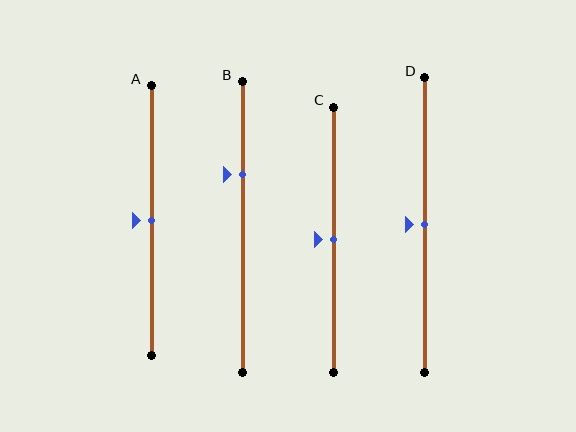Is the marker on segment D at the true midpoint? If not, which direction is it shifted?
Yes, the marker on segment D is at the true midpoint.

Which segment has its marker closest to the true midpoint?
Segment A has its marker closest to the true midpoint.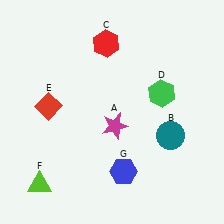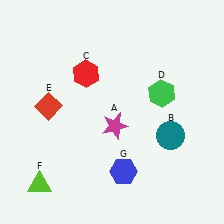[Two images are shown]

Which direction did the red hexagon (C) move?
The red hexagon (C) moved down.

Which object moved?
The red hexagon (C) moved down.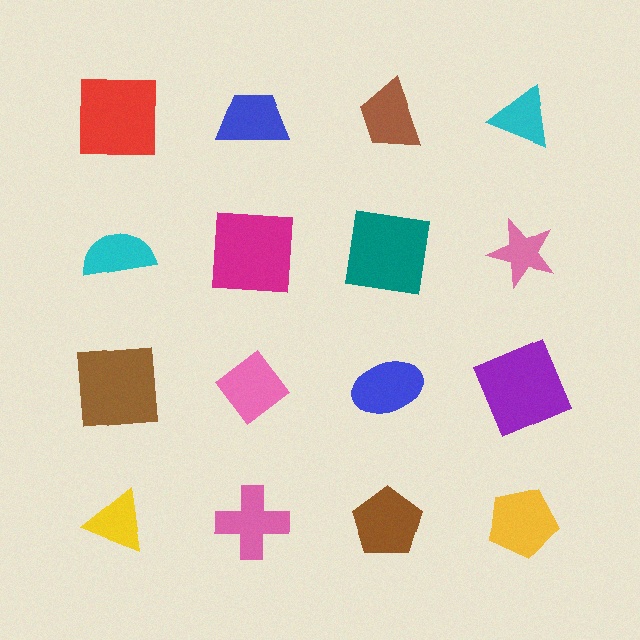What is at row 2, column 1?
A cyan semicircle.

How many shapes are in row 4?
4 shapes.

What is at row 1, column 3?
A brown trapezoid.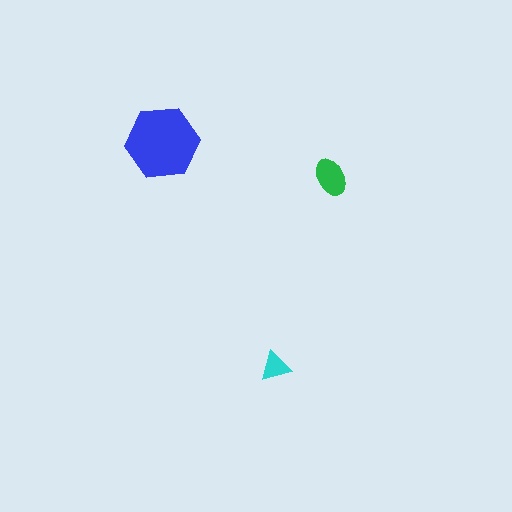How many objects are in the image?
There are 3 objects in the image.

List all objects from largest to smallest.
The blue hexagon, the green ellipse, the cyan triangle.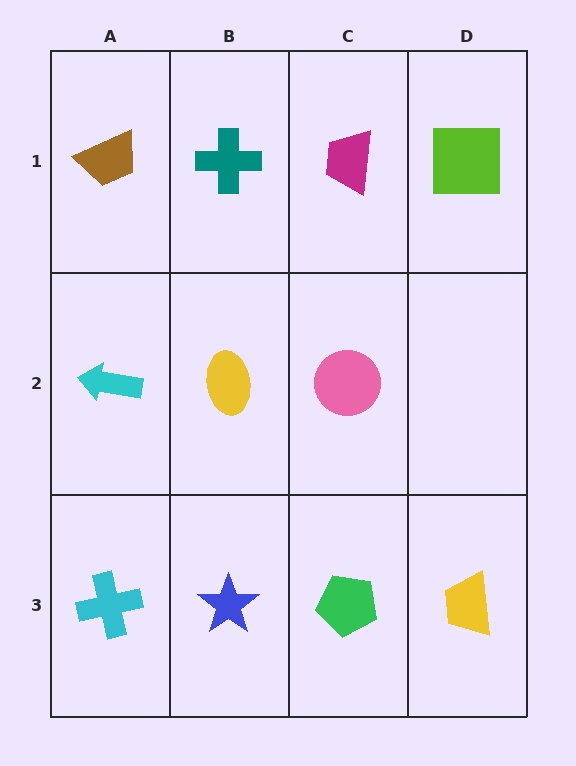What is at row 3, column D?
A yellow trapezoid.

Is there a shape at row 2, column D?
No, that cell is empty.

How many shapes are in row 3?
4 shapes.